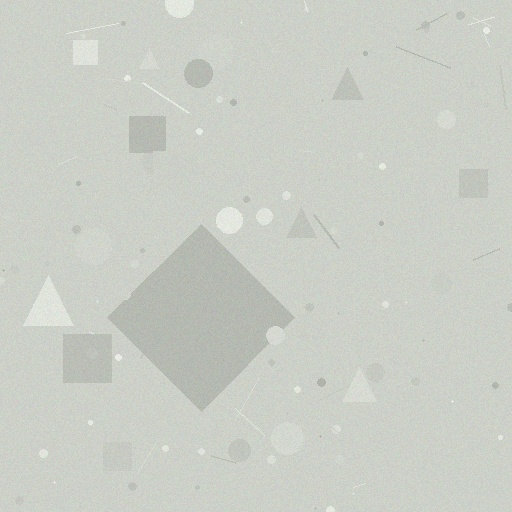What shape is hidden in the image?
A diamond is hidden in the image.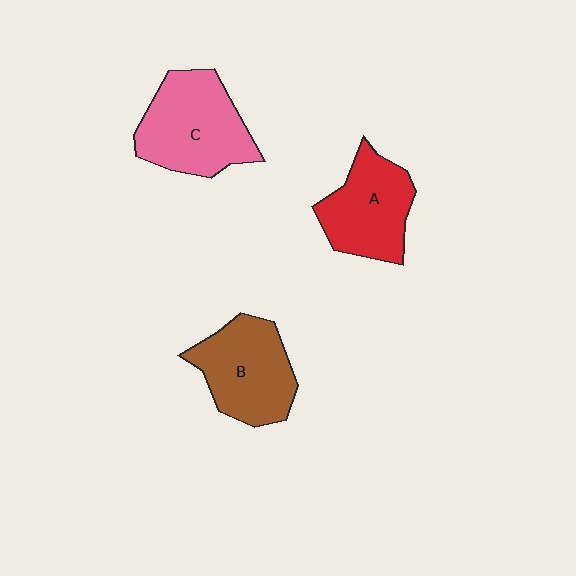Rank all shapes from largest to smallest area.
From largest to smallest: C (pink), B (brown), A (red).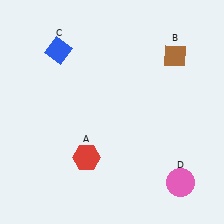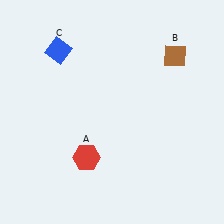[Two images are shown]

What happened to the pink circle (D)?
The pink circle (D) was removed in Image 2. It was in the bottom-right area of Image 1.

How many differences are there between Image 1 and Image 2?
There is 1 difference between the two images.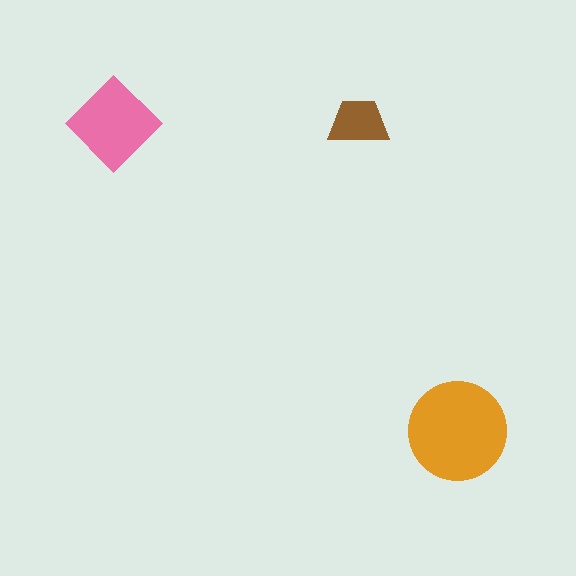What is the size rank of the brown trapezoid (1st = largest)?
3rd.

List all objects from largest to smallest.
The orange circle, the pink diamond, the brown trapezoid.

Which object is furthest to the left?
The pink diamond is leftmost.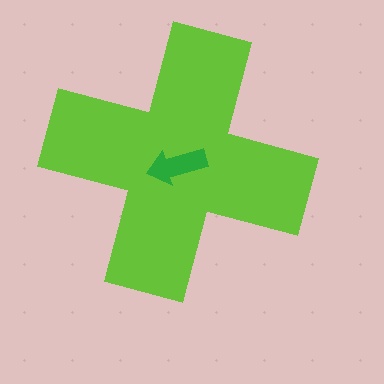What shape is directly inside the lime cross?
The green arrow.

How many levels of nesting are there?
2.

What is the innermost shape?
The green arrow.